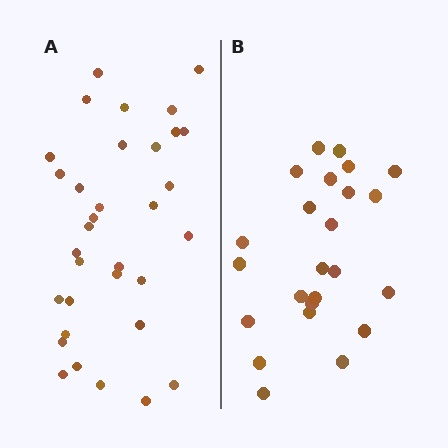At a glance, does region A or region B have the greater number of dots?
Region A (the left region) has more dots.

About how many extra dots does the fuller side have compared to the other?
Region A has roughly 8 or so more dots than region B.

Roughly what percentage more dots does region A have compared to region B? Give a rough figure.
About 40% more.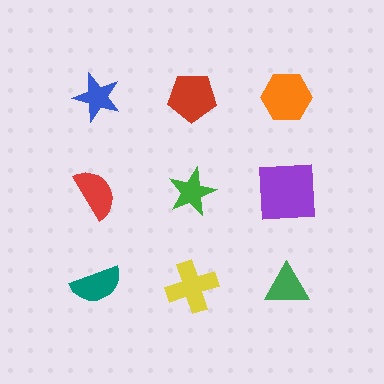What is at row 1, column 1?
A blue star.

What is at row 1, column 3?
An orange hexagon.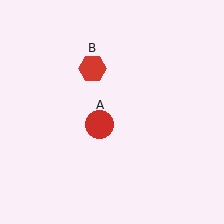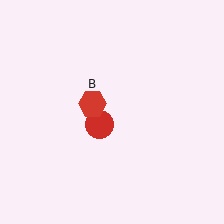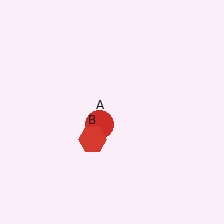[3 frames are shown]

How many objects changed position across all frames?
1 object changed position: red hexagon (object B).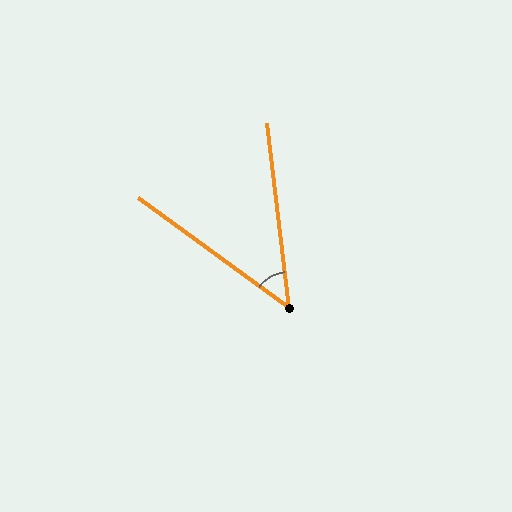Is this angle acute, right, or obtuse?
It is acute.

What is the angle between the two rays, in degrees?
Approximately 47 degrees.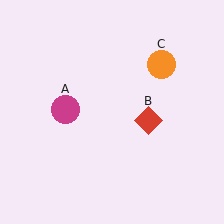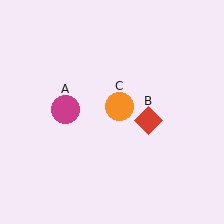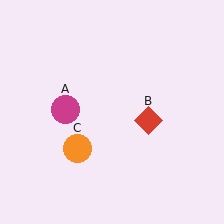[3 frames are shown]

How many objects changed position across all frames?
1 object changed position: orange circle (object C).